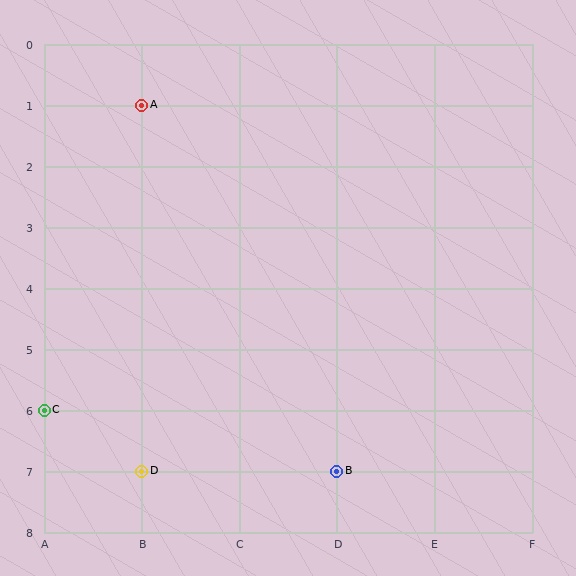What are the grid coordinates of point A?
Point A is at grid coordinates (B, 1).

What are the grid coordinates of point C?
Point C is at grid coordinates (A, 6).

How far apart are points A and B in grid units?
Points A and B are 2 columns and 6 rows apart (about 6.3 grid units diagonally).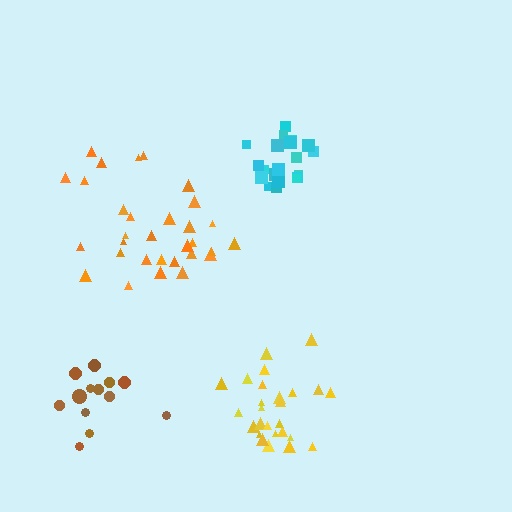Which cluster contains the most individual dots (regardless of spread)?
Orange (31).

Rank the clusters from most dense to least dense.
cyan, yellow, orange, brown.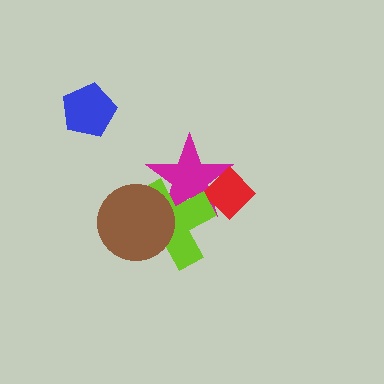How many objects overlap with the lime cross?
2 objects overlap with the lime cross.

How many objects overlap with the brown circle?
2 objects overlap with the brown circle.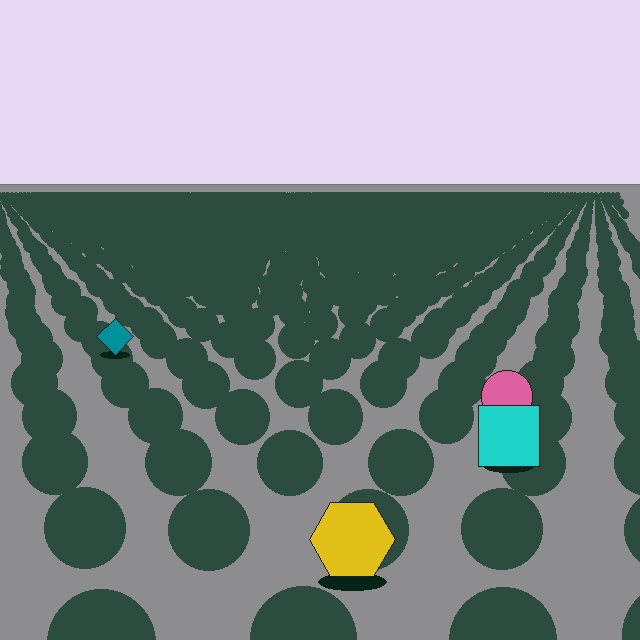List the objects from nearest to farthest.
From nearest to farthest: the yellow hexagon, the cyan square, the pink circle, the teal diamond.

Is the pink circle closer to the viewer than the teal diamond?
Yes. The pink circle is closer — you can tell from the texture gradient: the ground texture is coarser near it.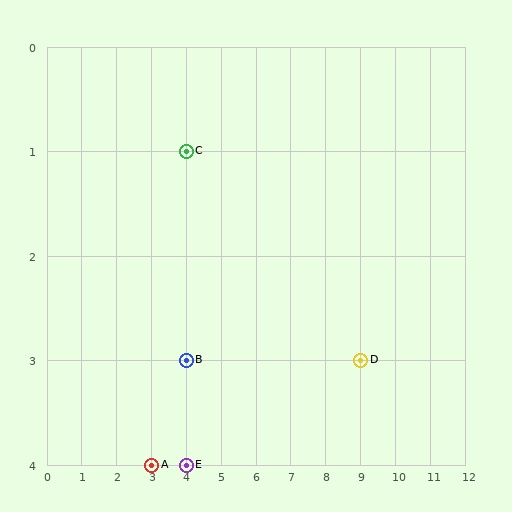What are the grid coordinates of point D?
Point D is at grid coordinates (9, 3).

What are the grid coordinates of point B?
Point B is at grid coordinates (4, 3).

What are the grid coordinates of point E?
Point E is at grid coordinates (4, 4).